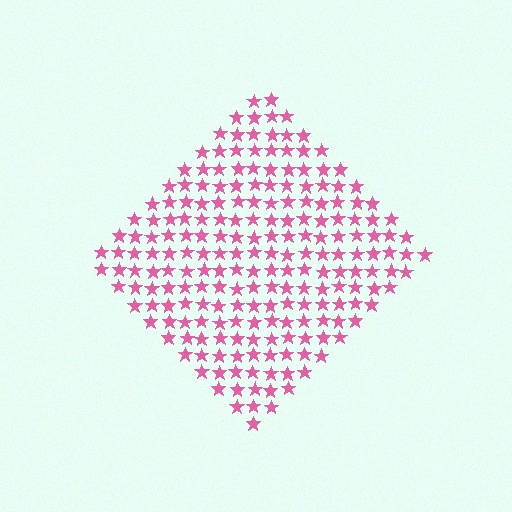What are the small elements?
The small elements are stars.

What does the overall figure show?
The overall figure shows a diamond.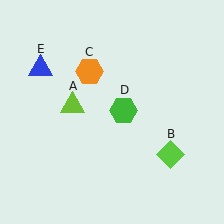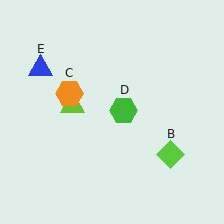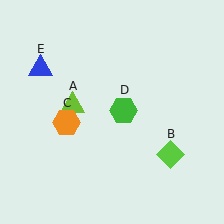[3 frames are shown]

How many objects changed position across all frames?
1 object changed position: orange hexagon (object C).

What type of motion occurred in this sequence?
The orange hexagon (object C) rotated counterclockwise around the center of the scene.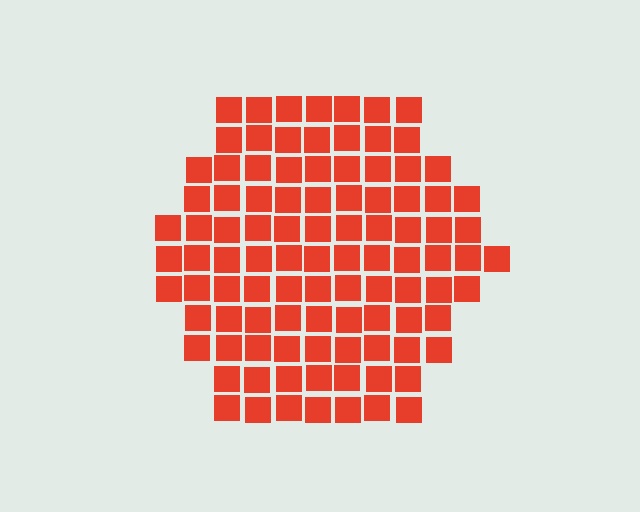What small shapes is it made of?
It is made of small squares.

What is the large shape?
The large shape is a hexagon.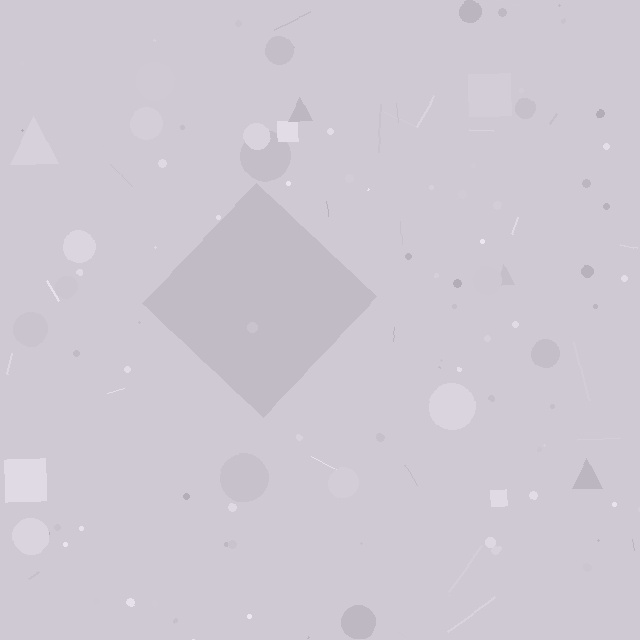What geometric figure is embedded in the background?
A diamond is embedded in the background.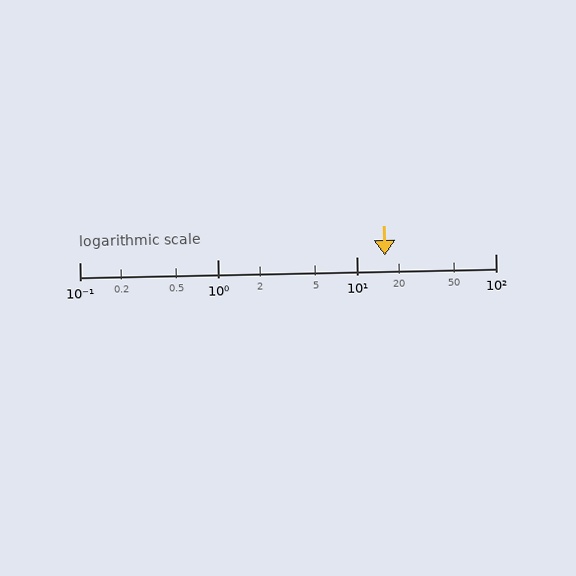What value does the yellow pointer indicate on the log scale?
The pointer indicates approximately 16.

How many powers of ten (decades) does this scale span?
The scale spans 3 decades, from 0.1 to 100.